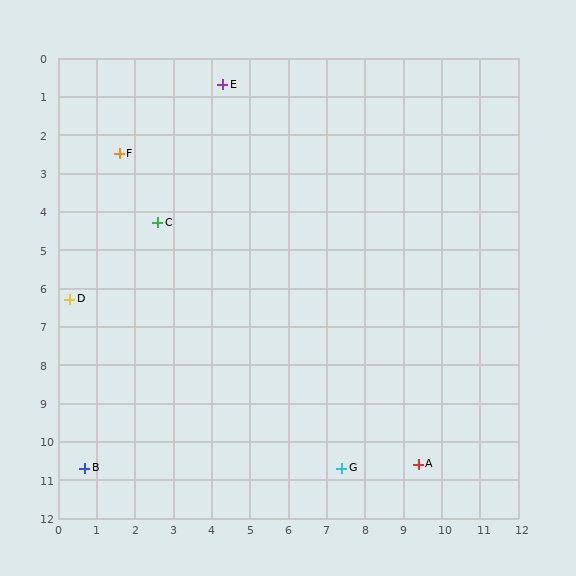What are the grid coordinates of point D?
Point D is at approximately (0.3, 6.3).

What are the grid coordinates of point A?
Point A is at approximately (9.4, 10.6).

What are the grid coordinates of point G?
Point G is at approximately (7.4, 10.7).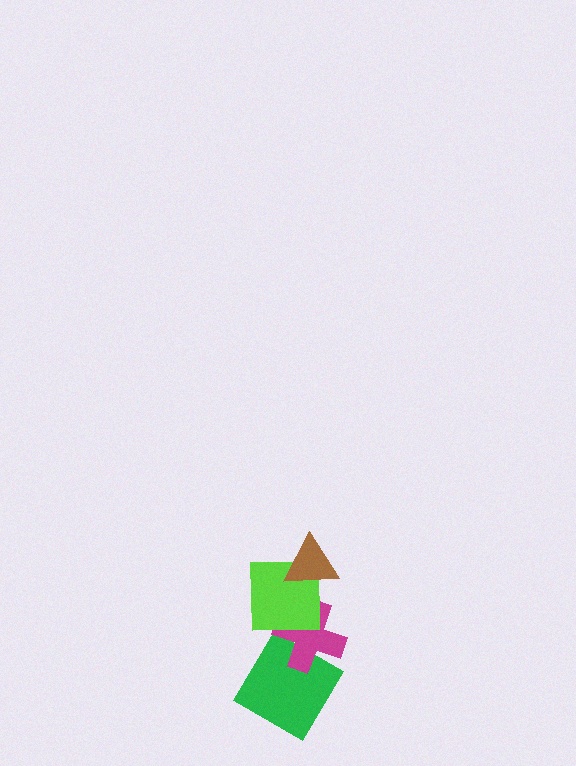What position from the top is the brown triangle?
The brown triangle is 1st from the top.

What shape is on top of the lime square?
The brown triangle is on top of the lime square.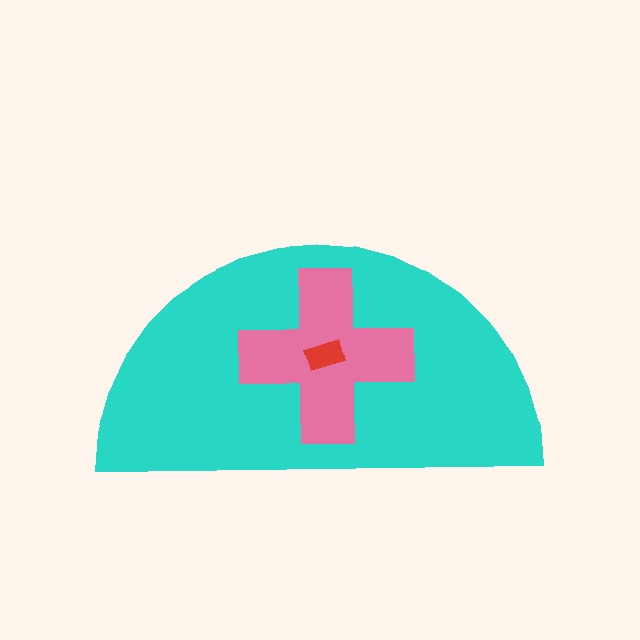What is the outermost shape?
The cyan semicircle.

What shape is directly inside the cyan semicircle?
The pink cross.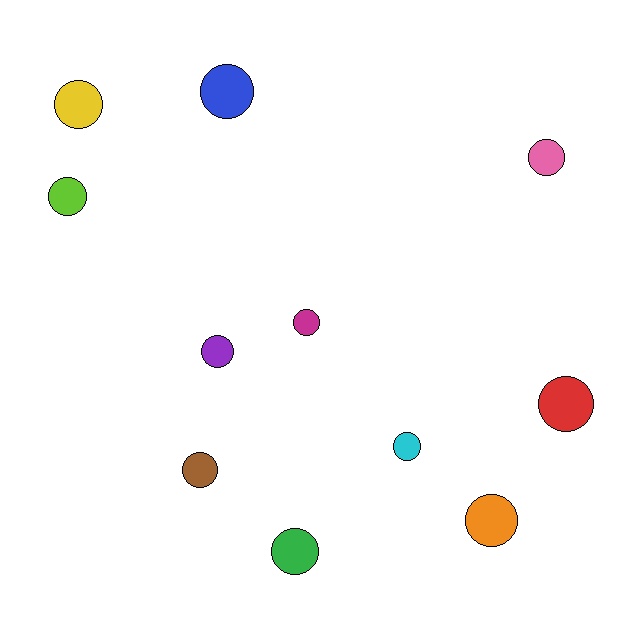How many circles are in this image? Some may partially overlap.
There are 11 circles.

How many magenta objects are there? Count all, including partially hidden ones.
There is 1 magenta object.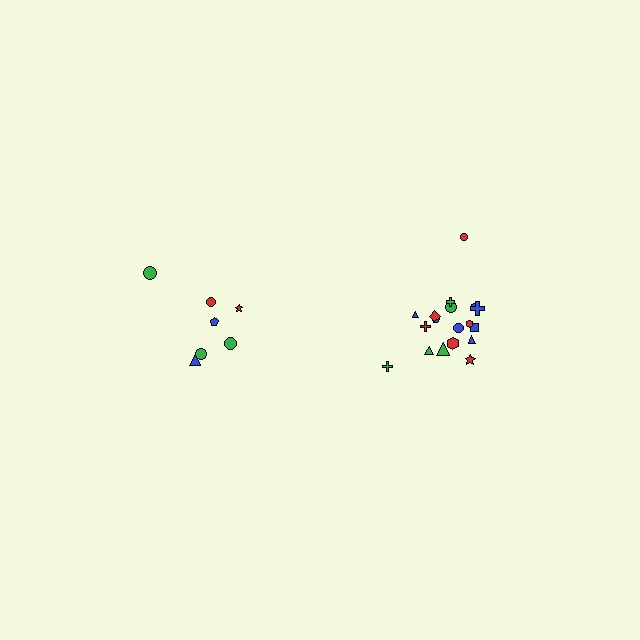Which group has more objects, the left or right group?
The right group.